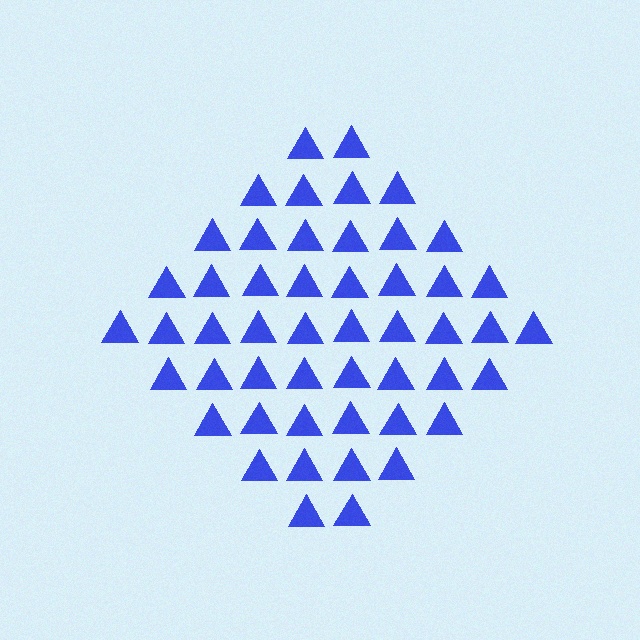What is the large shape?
The large shape is a diamond.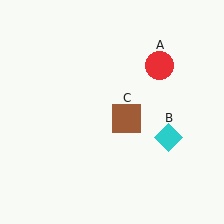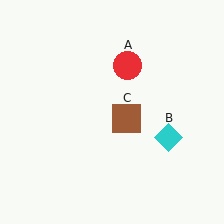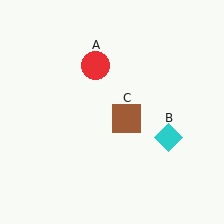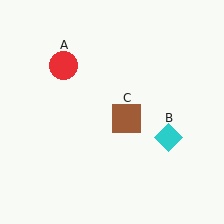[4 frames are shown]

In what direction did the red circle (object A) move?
The red circle (object A) moved left.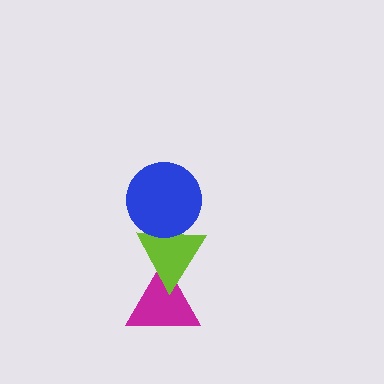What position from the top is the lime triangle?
The lime triangle is 2nd from the top.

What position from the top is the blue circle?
The blue circle is 1st from the top.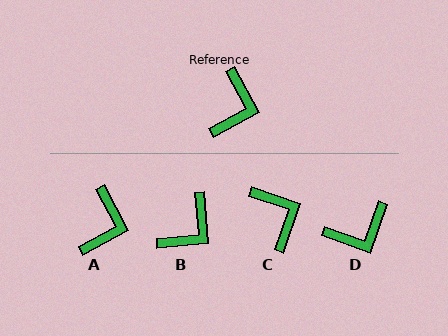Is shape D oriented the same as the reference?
No, it is off by about 48 degrees.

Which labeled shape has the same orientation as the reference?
A.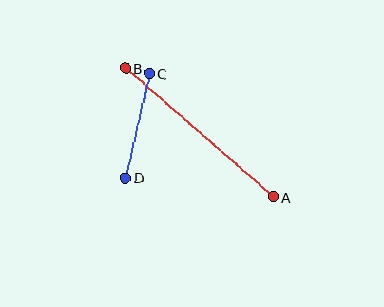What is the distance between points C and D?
The distance is approximately 107 pixels.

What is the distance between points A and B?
The distance is approximately 196 pixels.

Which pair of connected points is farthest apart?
Points A and B are farthest apart.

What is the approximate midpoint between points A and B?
The midpoint is at approximately (199, 133) pixels.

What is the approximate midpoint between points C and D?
The midpoint is at approximately (137, 126) pixels.